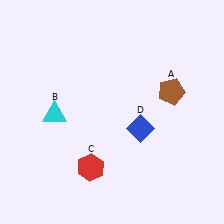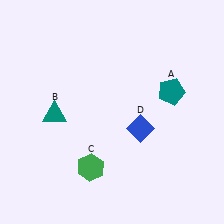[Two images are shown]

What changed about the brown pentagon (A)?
In Image 1, A is brown. In Image 2, it changed to teal.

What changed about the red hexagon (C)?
In Image 1, C is red. In Image 2, it changed to green.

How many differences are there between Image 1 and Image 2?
There are 3 differences between the two images.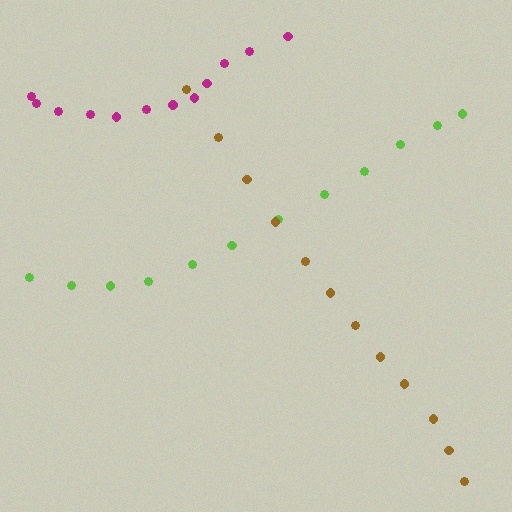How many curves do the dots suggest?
There are 3 distinct paths.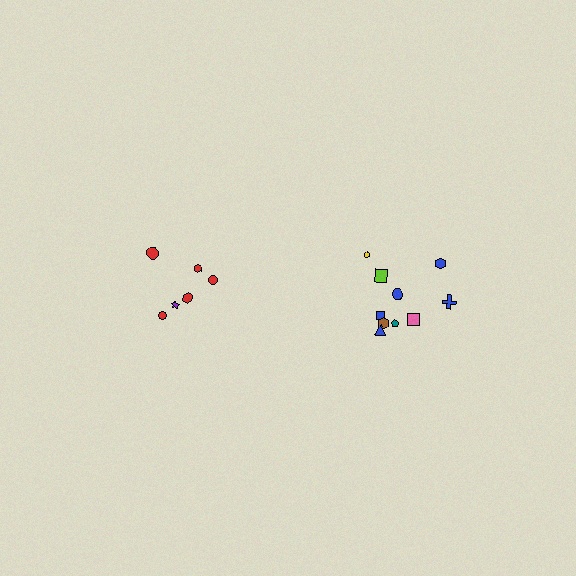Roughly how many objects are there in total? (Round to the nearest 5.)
Roughly 15 objects in total.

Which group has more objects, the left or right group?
The right group.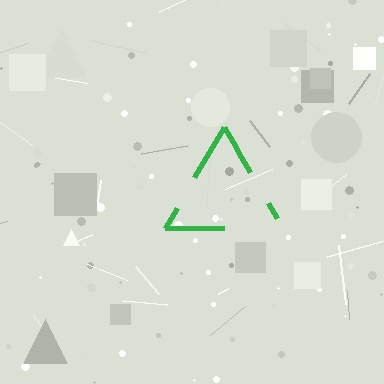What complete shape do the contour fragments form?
The contour fragments form a triangle.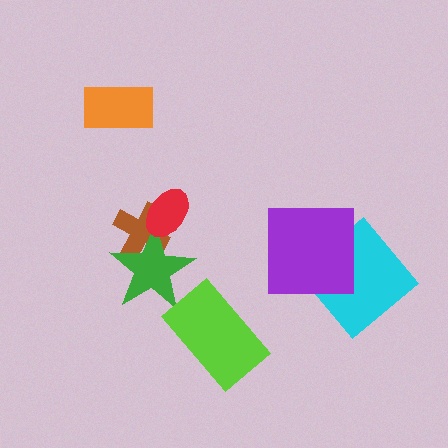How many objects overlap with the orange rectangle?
0 objects overlap with the orange rectangle.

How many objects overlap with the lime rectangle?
0 objects overlap with the lime rectangle.